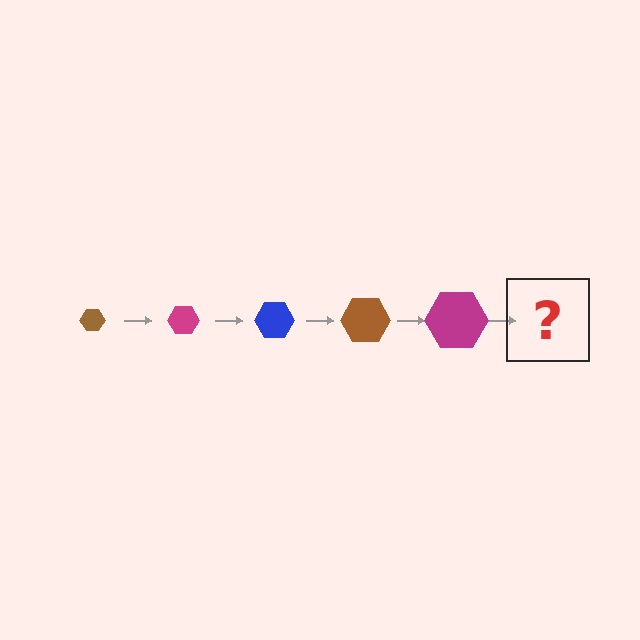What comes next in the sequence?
The next element should be a blue hexagon, larger than the previous one.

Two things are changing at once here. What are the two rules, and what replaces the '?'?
The two rules are that the hexagon grows larger each step and the color cycles through brown, magenta, and blue. The '?' should be a blue hexagon, larger than the previous one.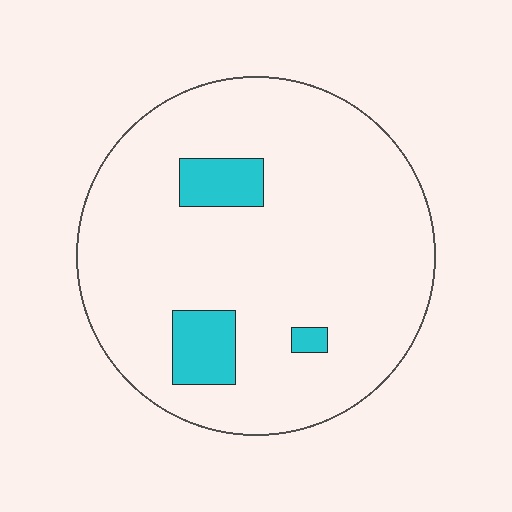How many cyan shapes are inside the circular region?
3.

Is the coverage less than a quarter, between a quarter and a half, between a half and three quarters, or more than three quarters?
Less than a quarter.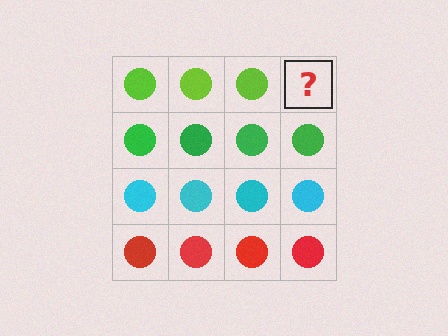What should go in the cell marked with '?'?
The missing cell should contain a lime circle.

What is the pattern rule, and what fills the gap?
The rule is that each row has a consistent color. The gap should be filled with a lime circle.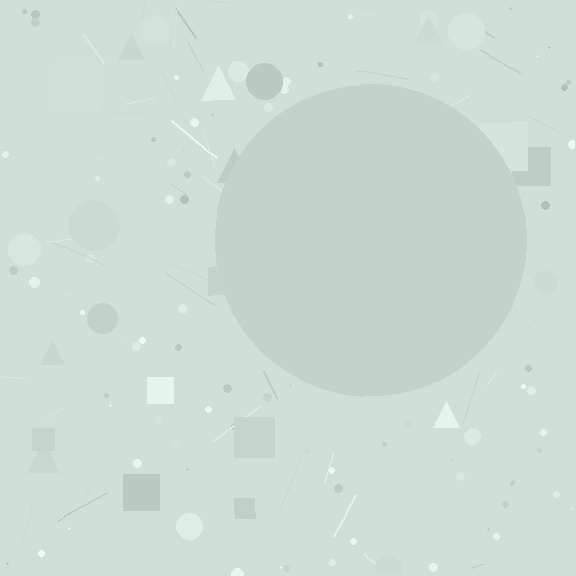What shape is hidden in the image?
A circle is hidden in the image.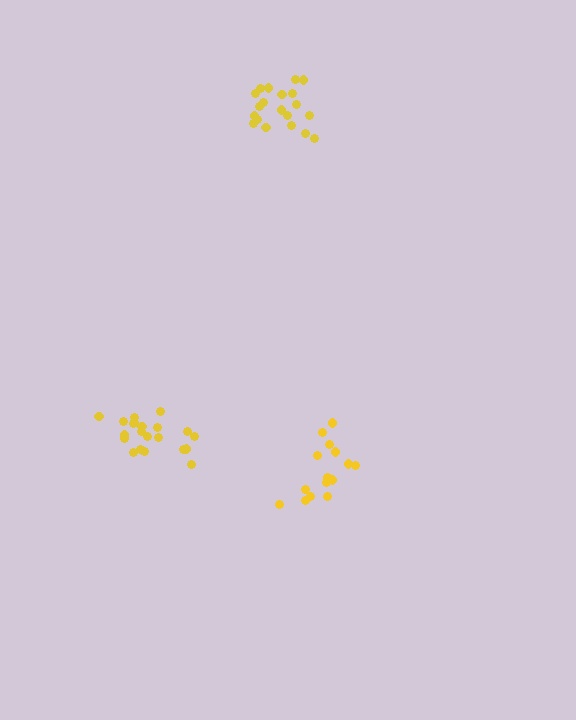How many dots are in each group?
Group 1: 15 dots, Group 2: 21 dots, Group 3: 20 dots (56 total).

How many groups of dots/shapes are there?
There are 3 groups.